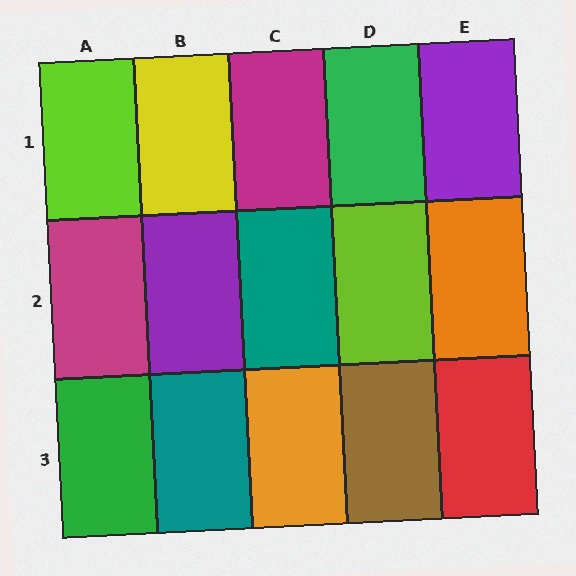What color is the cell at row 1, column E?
Purple.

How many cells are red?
1 cell is red.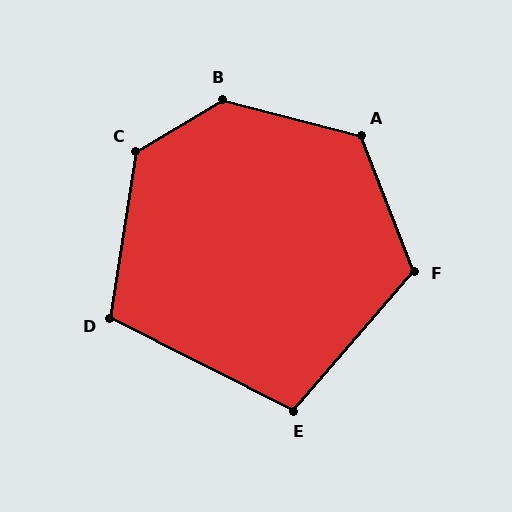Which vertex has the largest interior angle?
B, at approximately 135 degrees.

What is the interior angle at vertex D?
Approximately 108 degrees (obtuse).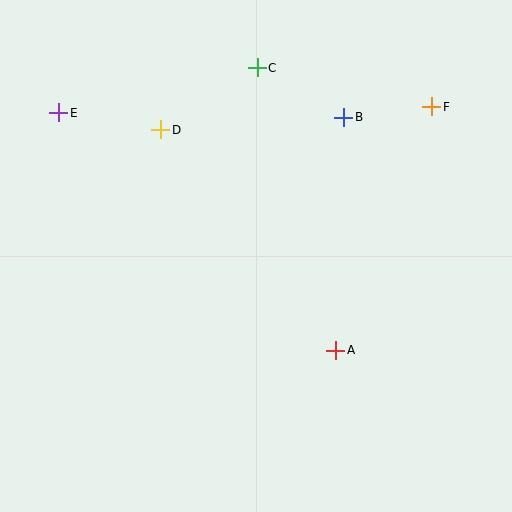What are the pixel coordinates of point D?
Point D is at (161, 130).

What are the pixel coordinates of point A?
Point A is at (336, 350).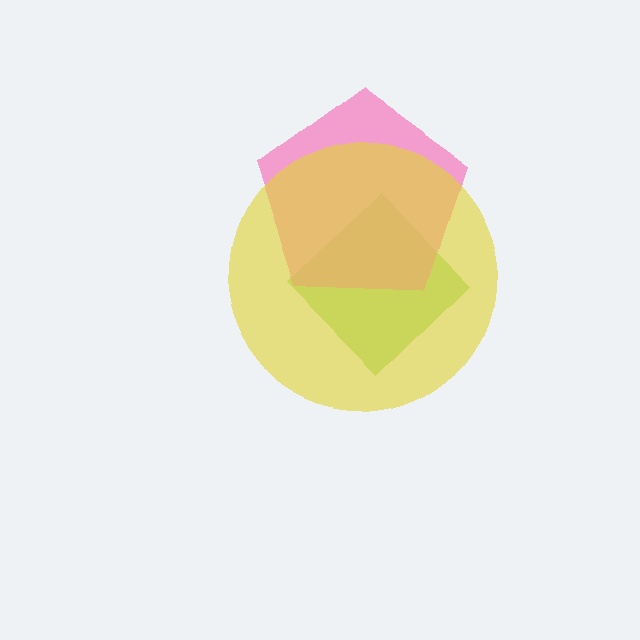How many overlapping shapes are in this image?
There are 3 overlapping shapes in the image.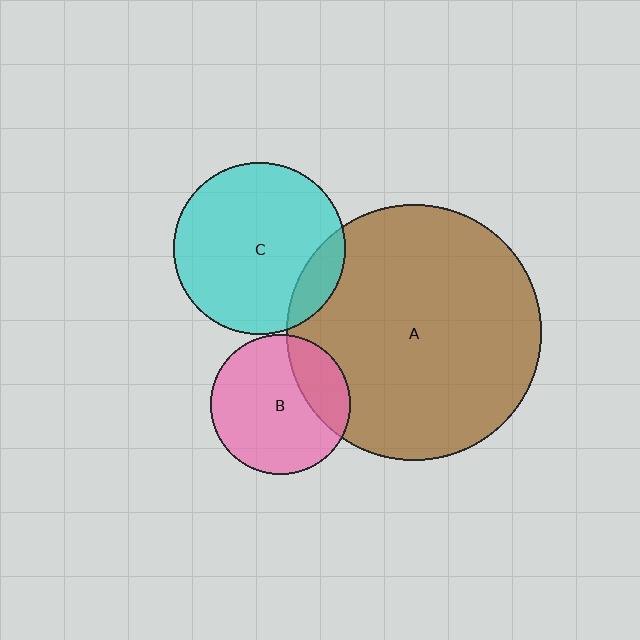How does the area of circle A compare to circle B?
Approximately 3.3 times.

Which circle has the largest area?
Circle A (brown).